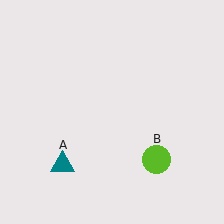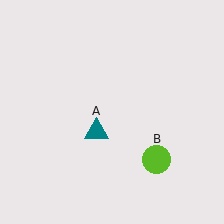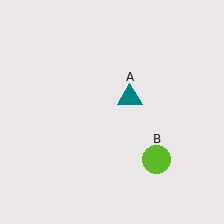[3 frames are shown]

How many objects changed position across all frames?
1 object changed position: teal triangle (object A).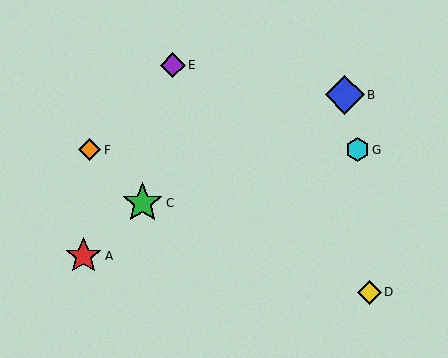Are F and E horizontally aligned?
No, F is at y≈150 and E is at y≈65.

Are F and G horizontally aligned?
Yes, both are at y≈150.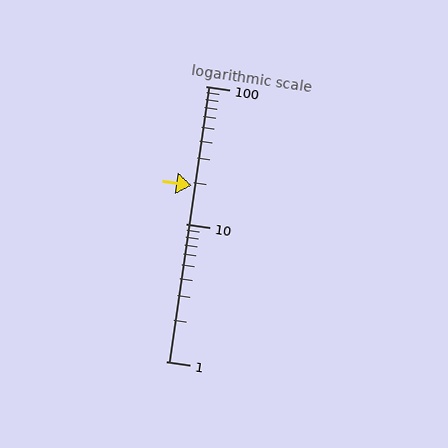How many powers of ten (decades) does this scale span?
The scale spans 2 decades, from 1 to 100.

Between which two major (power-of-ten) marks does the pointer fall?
The pointer is between 10 and 100.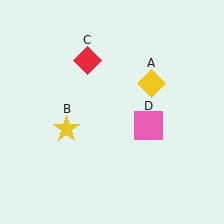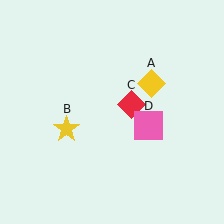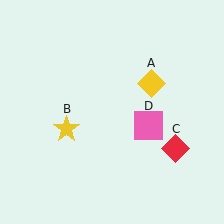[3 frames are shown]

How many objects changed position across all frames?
1 object changed position: red diamond (object C).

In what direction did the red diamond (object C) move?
The red diamond (object C) moved down and to the right.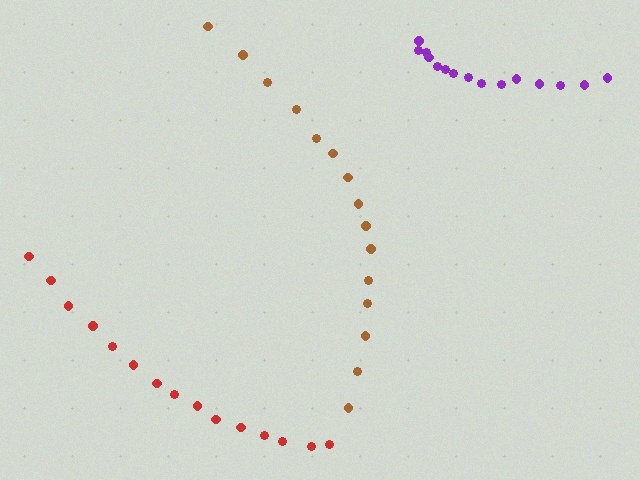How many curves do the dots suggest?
There are 3 distinct paths.